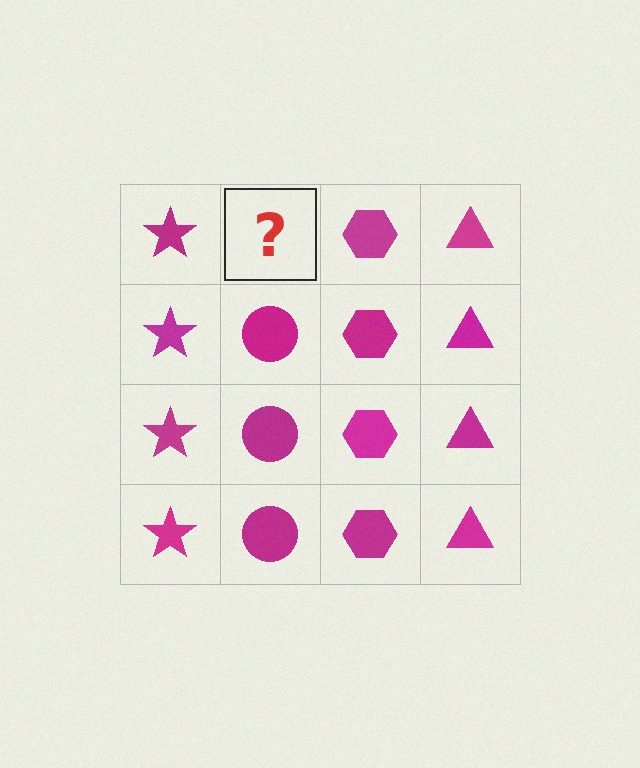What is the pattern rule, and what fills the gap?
The rule is that each column has a consistent shape. The gap should be filled with a magenta circle.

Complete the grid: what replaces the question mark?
The question mark should be replaced with a magenta circle.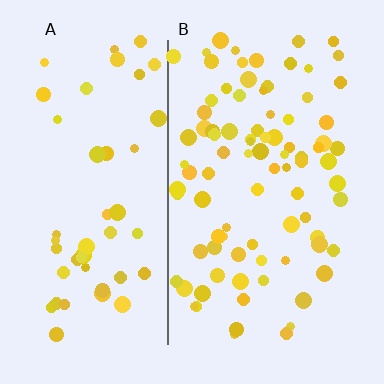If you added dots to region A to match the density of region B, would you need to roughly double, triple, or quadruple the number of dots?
Approximately double.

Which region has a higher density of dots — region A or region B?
B (the right).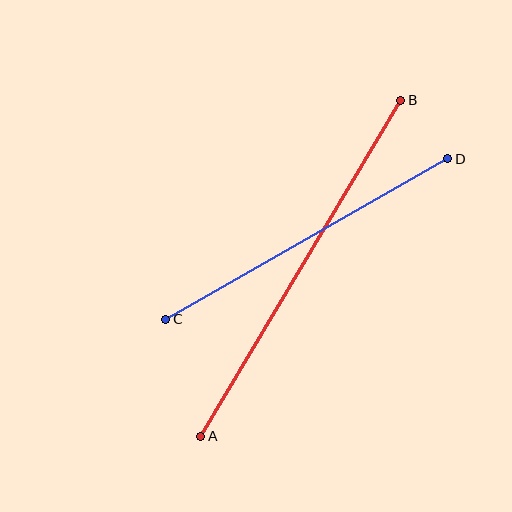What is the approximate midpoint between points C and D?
The midpoint is at approximately (307, 239) pixels.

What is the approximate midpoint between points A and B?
The midpoint is at approximately (301, 268) pixels.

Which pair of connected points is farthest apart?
Points A and B are farthest apart.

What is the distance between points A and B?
The distance is approximately 391 pixels.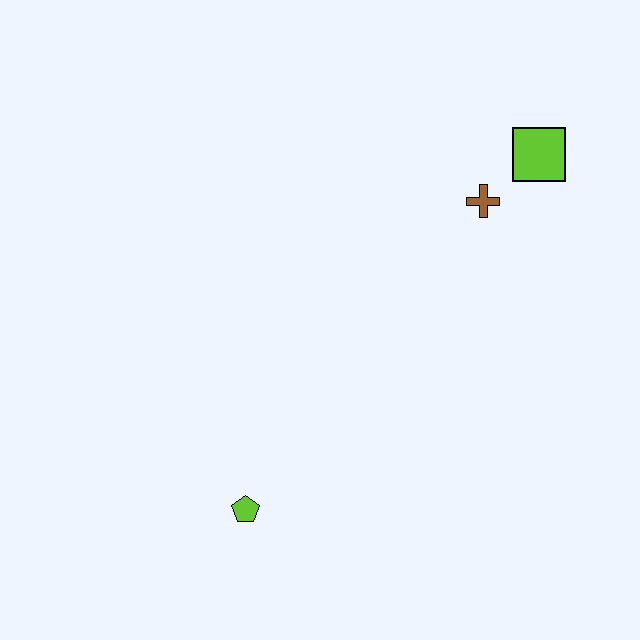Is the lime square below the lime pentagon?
No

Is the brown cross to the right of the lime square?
No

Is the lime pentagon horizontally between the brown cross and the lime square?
No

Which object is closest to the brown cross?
The lime square is closest to the brown cross.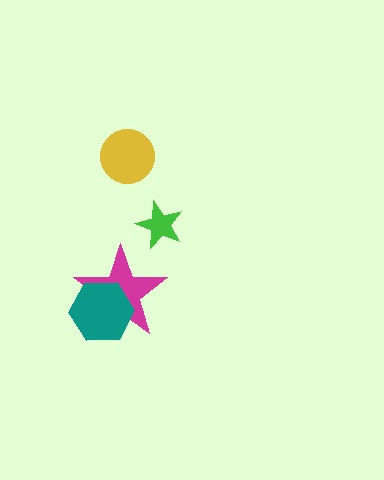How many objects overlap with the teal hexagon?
1 object overlaps with the teal hexagon.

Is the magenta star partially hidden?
Yes, it is partially covered by another shape.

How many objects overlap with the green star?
0 objects overlap with the green star.